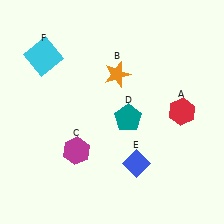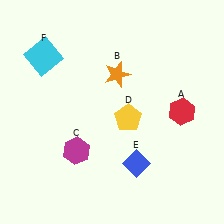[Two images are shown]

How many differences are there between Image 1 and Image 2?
There is 1 difference between the two images.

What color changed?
The pentagon (D) changed from teal in Image 1 to yellow in Image 2.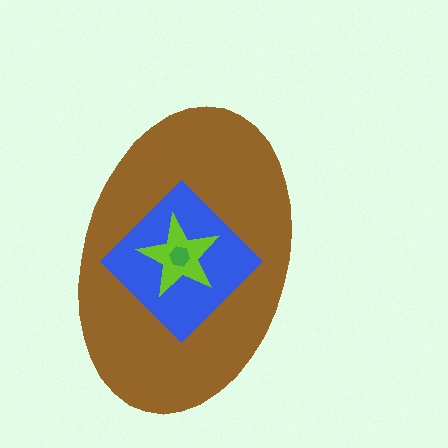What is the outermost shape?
The brown ellipse.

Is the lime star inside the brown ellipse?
Yes.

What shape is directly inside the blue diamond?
The lime star.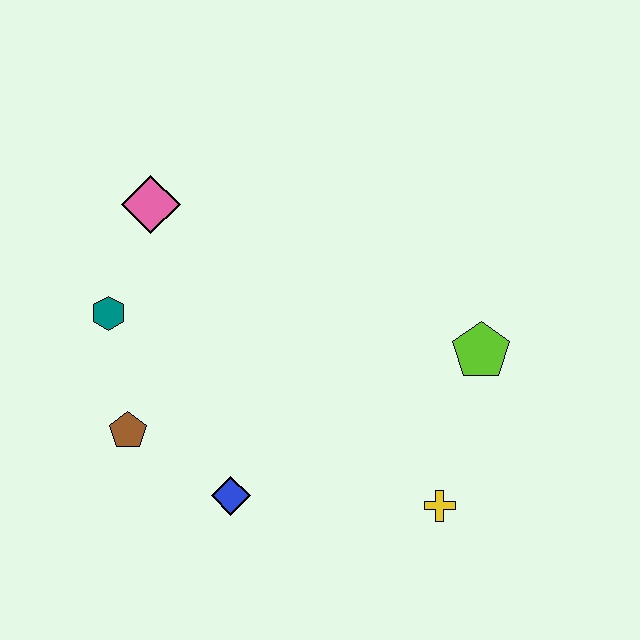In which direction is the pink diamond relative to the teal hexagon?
The pink diamond is above the teal hexagon.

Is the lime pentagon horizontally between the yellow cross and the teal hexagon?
No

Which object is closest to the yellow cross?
The lime pentagon is closest to the yellow cross.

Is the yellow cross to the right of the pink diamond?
Yes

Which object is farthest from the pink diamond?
The yellow cross is farthest from the pink diamond.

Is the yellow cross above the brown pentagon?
No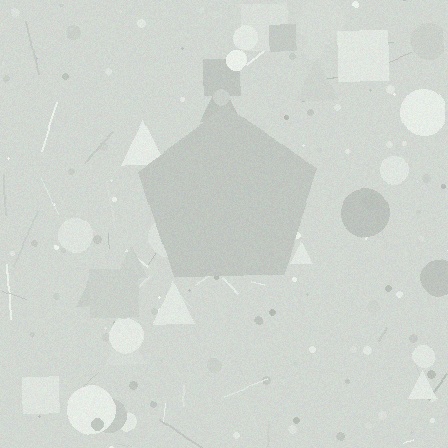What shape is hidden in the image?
A pentagon is hidden in the image.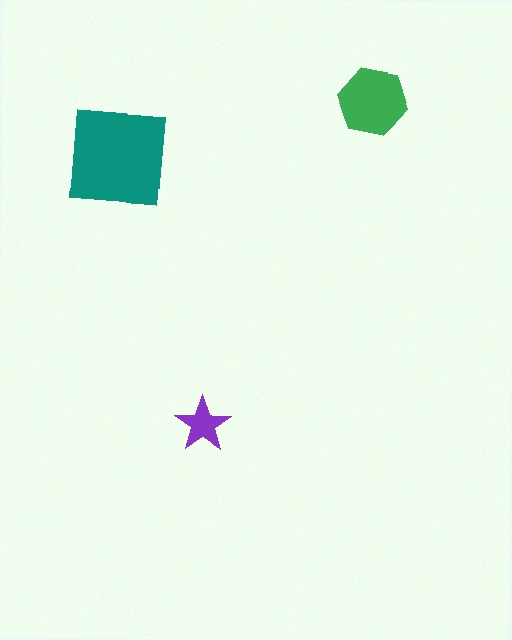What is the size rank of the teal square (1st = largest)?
1st.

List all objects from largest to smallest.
The teal square, the green hexagon, the purple star.